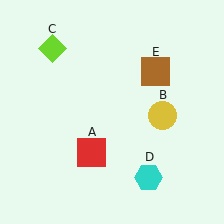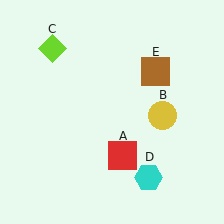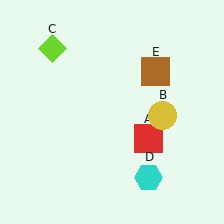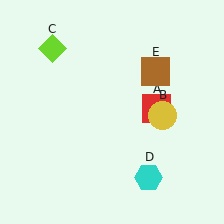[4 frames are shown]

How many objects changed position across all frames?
1 object changed position: red square (object A).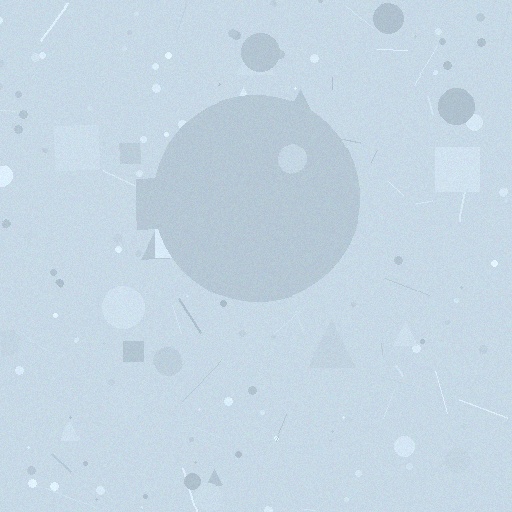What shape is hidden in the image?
A circle is hidden in the image.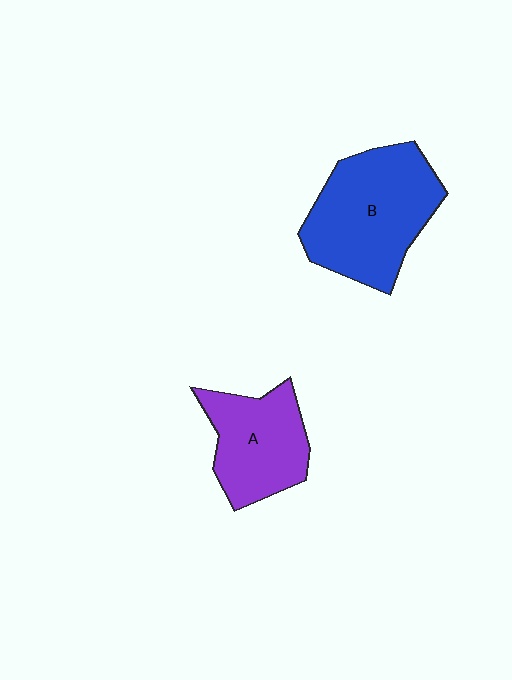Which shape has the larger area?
Shape B (blue).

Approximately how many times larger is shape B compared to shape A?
Approximately 1.4 times.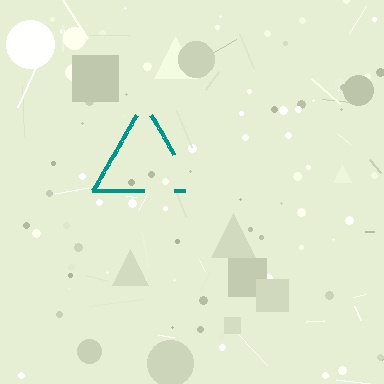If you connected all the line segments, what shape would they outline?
They would outline a triangle.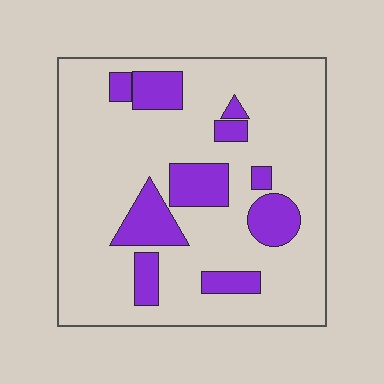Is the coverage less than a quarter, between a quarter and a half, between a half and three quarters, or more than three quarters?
Less than a quarter.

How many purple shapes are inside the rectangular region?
10.